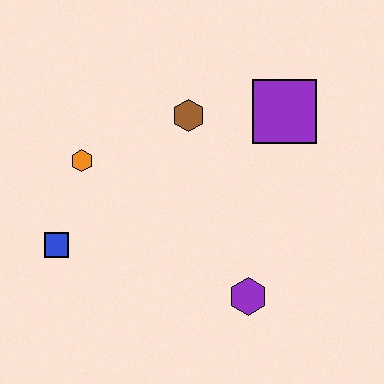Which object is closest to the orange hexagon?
The blue square is closest to the orange hexagon.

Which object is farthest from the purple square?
The blue square is farthest from the purple square.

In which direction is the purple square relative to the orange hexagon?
The purple square is to the right of the orange hexagon.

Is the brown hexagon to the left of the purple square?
Yes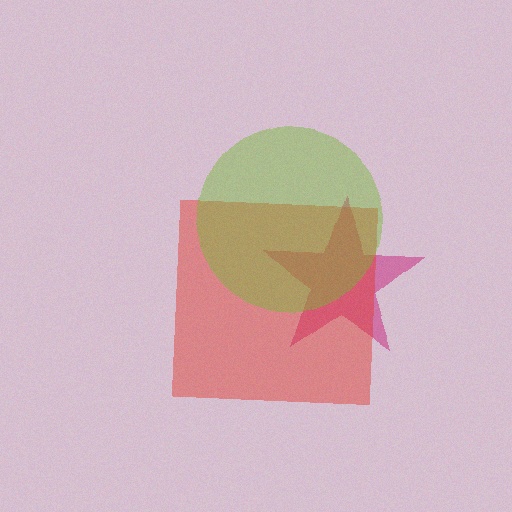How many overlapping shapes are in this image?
There are 3 overlapping shapes in the image.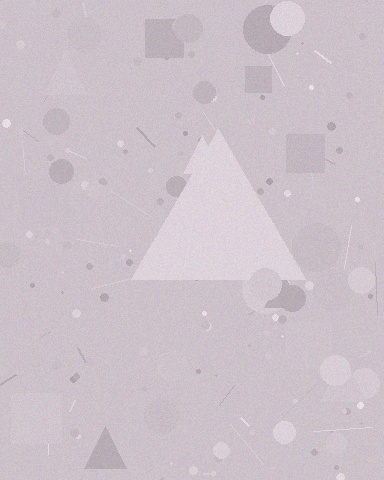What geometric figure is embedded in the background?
A triangle is embedded in the background.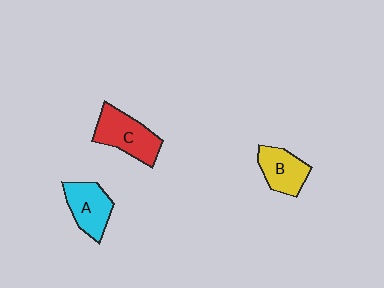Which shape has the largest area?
Shape C (red).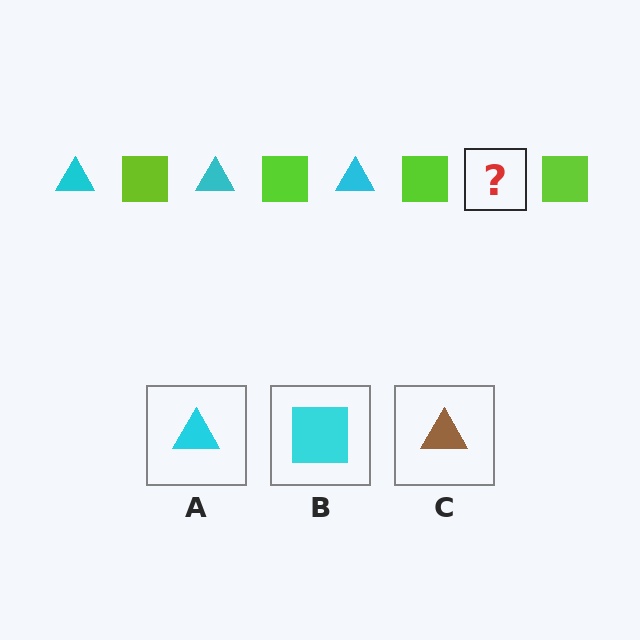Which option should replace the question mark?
Option A.